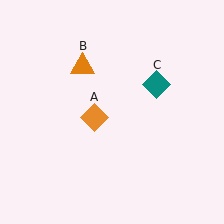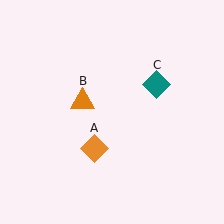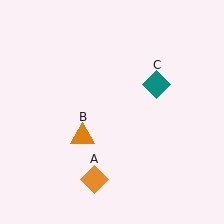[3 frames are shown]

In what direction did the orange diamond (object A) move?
The orange diamond (object A) moved down.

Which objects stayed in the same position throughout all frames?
Teal diamond (object C) remained stationary.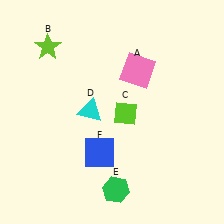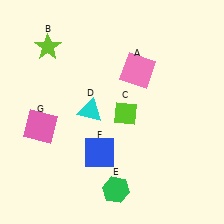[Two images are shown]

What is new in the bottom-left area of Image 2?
A pink square (G) was added in the bottom-left area of Image 2.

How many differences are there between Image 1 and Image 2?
There is 1 difference between the two images.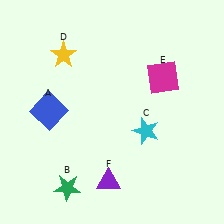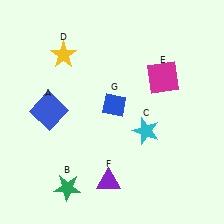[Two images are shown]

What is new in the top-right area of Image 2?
A blue diamond (G) was added in the top-right area of Image 2.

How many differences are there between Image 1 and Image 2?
There is 1 difference between the two images.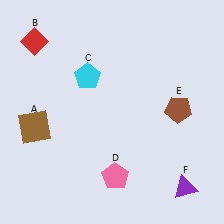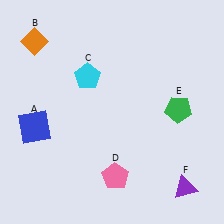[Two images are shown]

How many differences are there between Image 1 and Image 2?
There are 3 differences between the two images.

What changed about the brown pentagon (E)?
In Image 1, E is brown. In Image 2, it changed to green.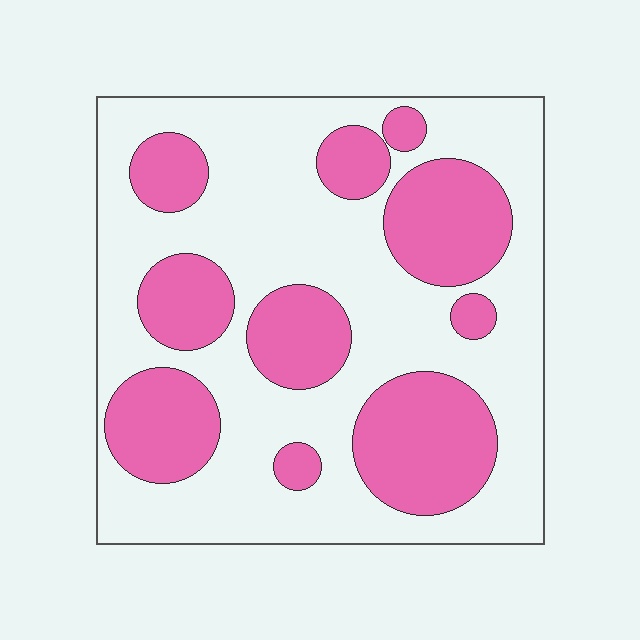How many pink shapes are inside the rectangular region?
10.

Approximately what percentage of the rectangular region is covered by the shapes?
Approximately 35%.